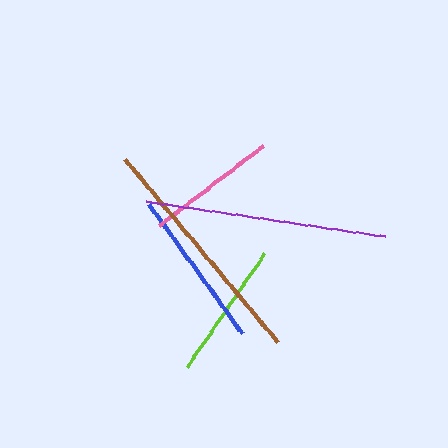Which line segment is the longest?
The purple line is the longest at approximately 241 pixels.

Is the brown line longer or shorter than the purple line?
The purple line is longer than the brown line.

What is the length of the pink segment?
The pink segment is approximately 130 pixels long.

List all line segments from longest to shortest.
From longest to shortest: purple, brown, blue, lime, pink.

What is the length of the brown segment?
The brown segment is approximately 238 pixels long.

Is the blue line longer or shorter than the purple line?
The purple line is longer than the blue line.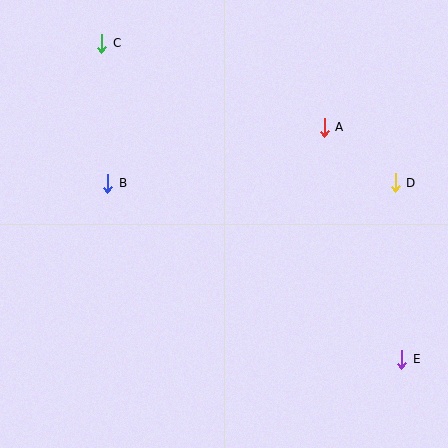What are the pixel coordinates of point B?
Point B is at (108, 183).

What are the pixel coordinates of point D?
Point D is at (395, 183).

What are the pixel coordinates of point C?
Point C is at (102, 43).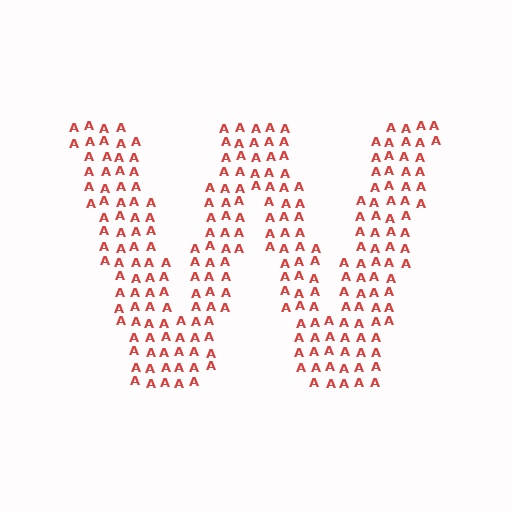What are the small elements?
The small elements are letter A's.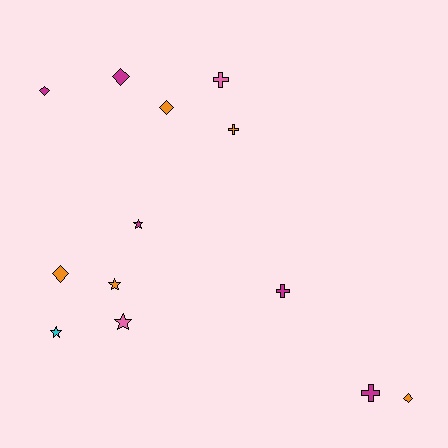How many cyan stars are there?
There is 1 cyan star.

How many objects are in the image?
There are 13 objects.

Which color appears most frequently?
Magenta, with 5 objects.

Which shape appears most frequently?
Diamond, with 5 objects.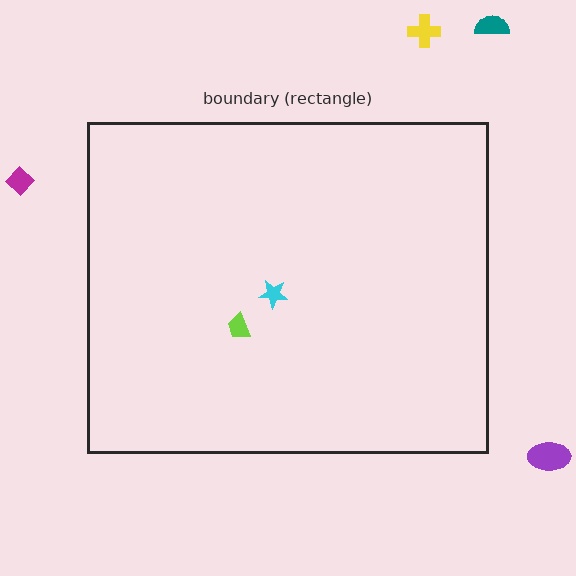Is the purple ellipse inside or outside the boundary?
Outside.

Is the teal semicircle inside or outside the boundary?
Outside.